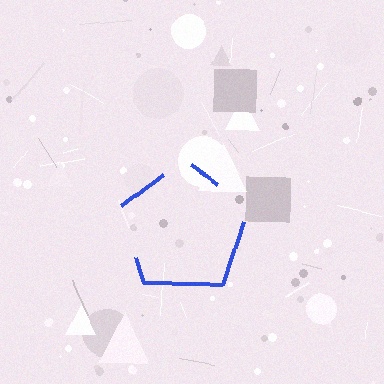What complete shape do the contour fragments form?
The contour fragments form a pentagon.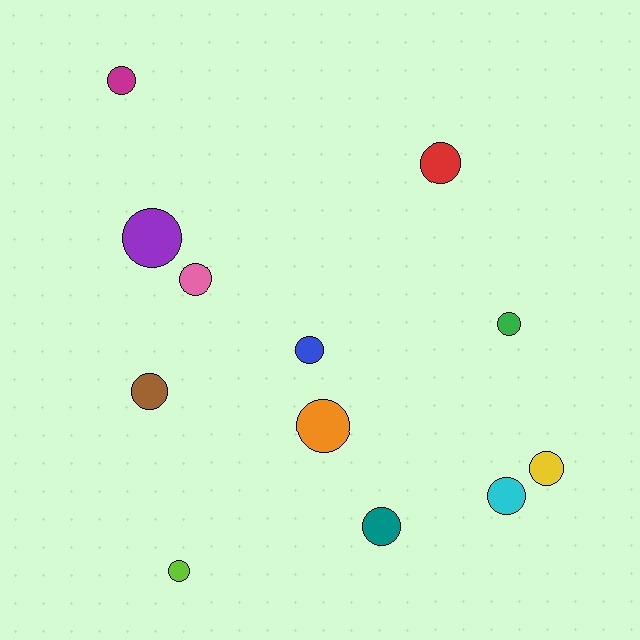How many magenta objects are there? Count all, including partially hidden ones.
There is 1 magenta object.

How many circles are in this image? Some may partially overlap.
There are 12 circles.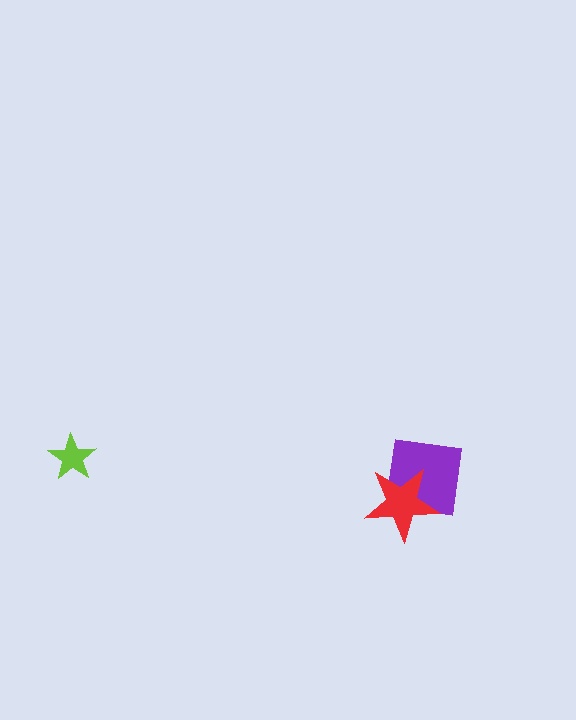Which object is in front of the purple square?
The red star is in front of the purple square.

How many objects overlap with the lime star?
0 objects overlap with the lime star.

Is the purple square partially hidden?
Yes, it is partially covered by another shape.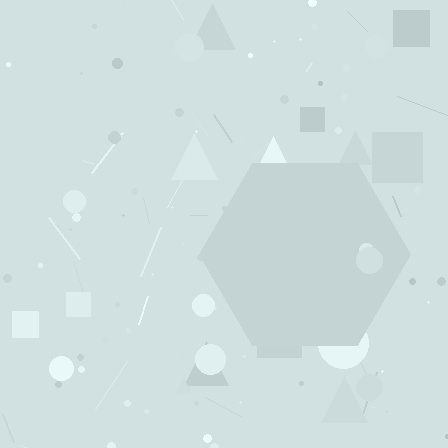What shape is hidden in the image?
A hexagon is hidden in the image.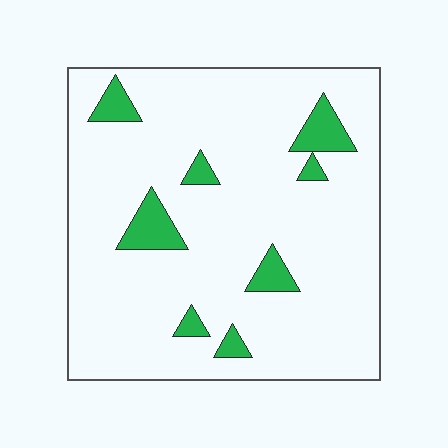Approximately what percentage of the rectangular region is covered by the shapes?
Approximately 10%.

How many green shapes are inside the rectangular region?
8.